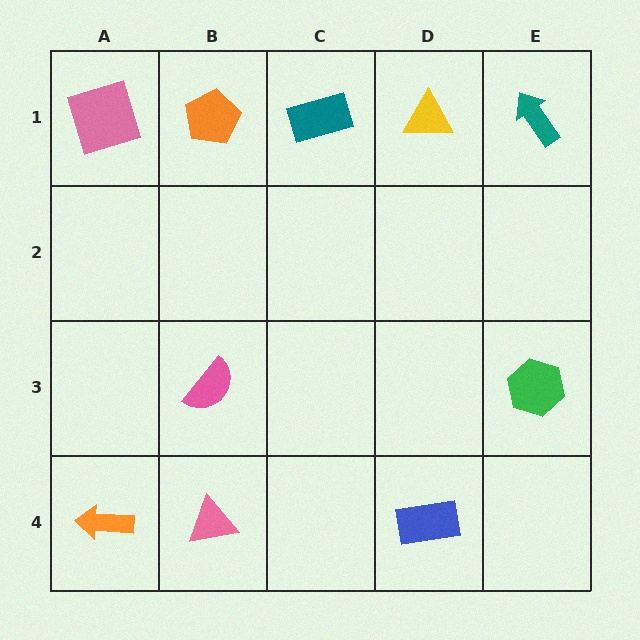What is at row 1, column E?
A teal arrow.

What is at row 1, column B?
An orange pentagon.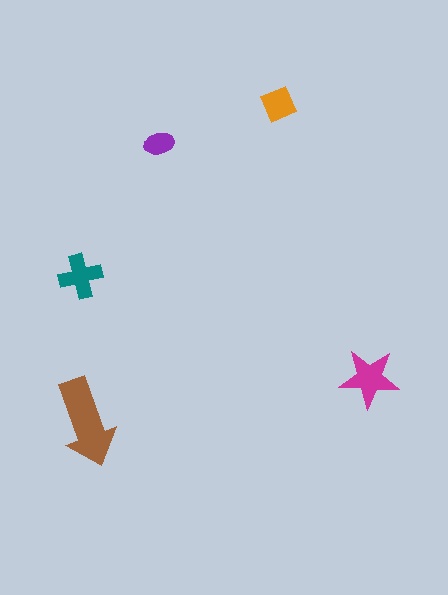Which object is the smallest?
The purple ellipse.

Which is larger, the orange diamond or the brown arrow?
The brown arrow.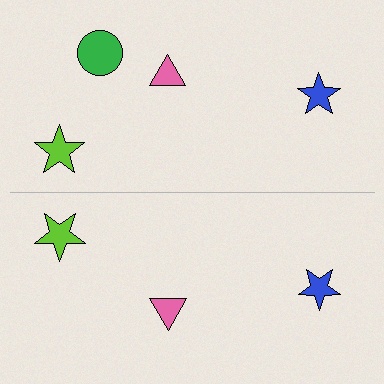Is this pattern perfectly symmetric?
No, the pattern is not perfectly symmetric. A green circle is missing from the bottom side.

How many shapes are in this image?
There are 7 shapes in this image.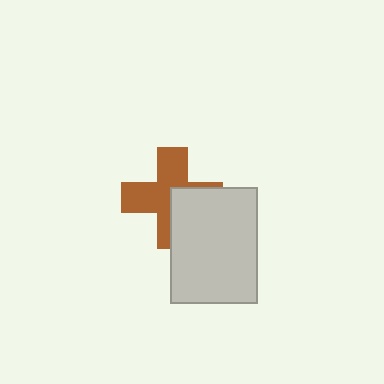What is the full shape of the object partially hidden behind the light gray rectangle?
The partially hidden object is a brown cross.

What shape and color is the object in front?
The object in front is a light gray rectangle.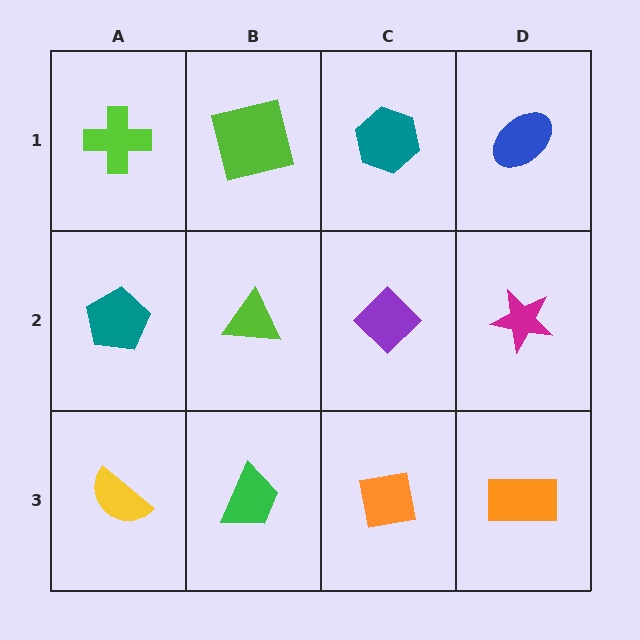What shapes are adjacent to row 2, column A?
A lime cross (row 1, column A), a yellow semicircle (row 3, column A), a lime triangle (row 2, column B).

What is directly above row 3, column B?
A lime triangle.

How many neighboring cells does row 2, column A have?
3.